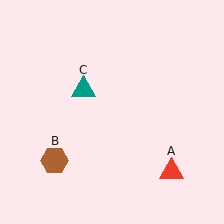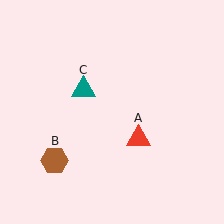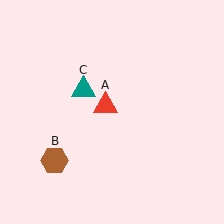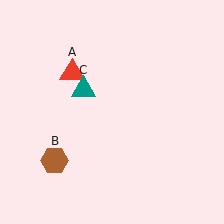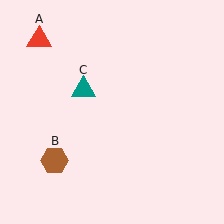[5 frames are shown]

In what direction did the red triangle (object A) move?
The red triangle (object A) moved up and to the left.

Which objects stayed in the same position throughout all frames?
Brown hexagon (object B) and teal triangle (object C) remained stationary.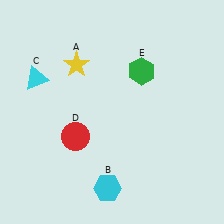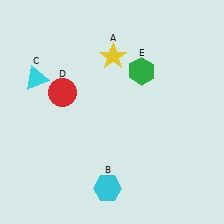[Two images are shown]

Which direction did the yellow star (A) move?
The yellow star (A) moved right.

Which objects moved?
The objects that moved are: the yellow star (A), the red circle (D).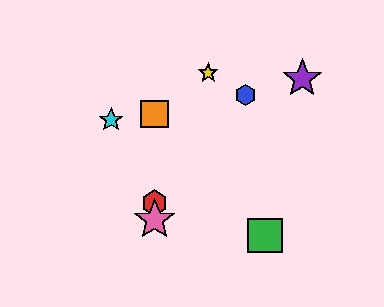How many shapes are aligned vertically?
3 shapes (the red hexagon, the orange square, the pink star) are aligned vertically.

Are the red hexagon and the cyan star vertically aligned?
No, the red hexagon is at x≈155 and the cyan star is at x≈111.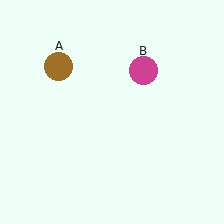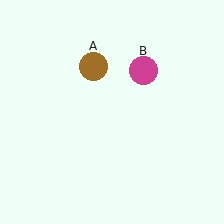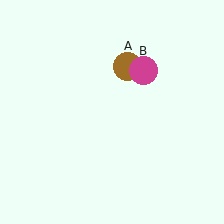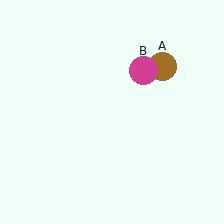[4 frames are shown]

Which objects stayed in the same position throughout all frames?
Magenta circle (object B) remained stationary.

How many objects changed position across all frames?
1 object changed position: brown circle (object A).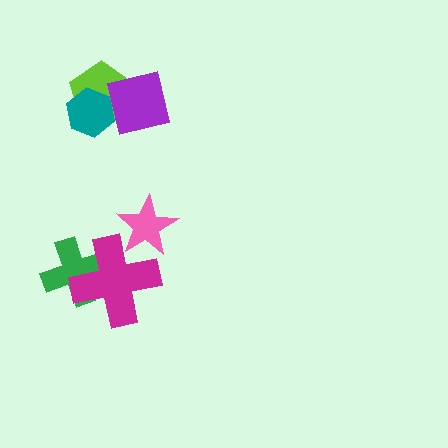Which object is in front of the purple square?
The teal hexagon is in front of the purple square.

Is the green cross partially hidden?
Yes, it is partially covered by another shape.